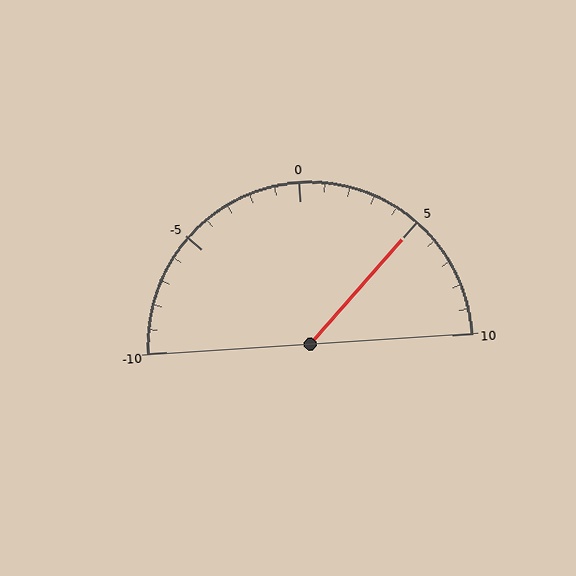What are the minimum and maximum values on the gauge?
The gauge ranges from -10 to 10.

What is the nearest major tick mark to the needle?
The nearest major tick mark is 5.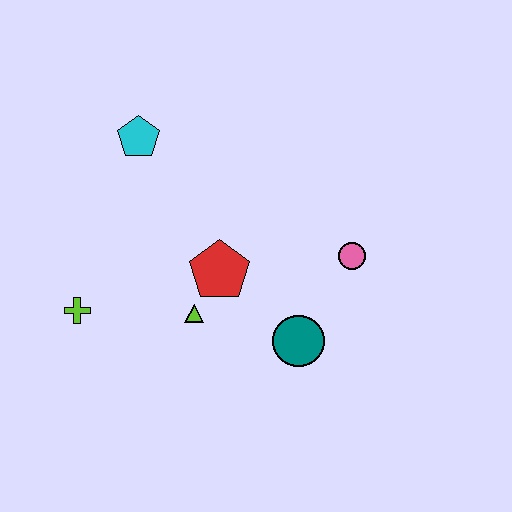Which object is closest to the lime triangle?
The red pentagon is closest to the lime triangle.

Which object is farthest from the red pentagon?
The cyan pentagon is farthest from the red pentagon.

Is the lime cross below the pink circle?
Yes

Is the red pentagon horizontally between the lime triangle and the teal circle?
Yes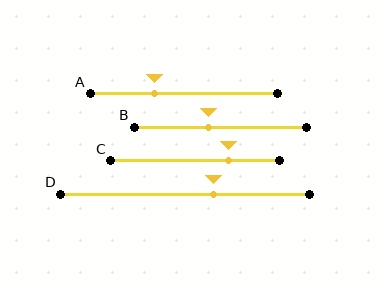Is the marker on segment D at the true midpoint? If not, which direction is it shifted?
No, the marker on segment D is shifted to the right by about 12% of the segment length.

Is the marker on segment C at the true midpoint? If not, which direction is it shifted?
No, the marker on segment C is shifted to the right by about 20% of the segment length.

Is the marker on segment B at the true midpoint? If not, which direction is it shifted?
No, the marker on segment B is shifted to the left by about 7% of the segment length.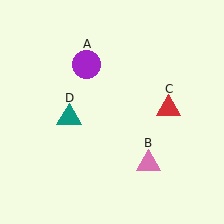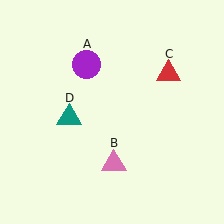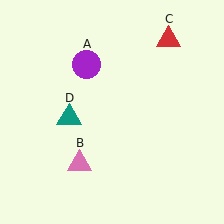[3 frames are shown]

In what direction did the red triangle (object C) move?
The red triangle (object C) moved up.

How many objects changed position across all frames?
2 objects changed position: pink triangle (object B), red triangle (object C).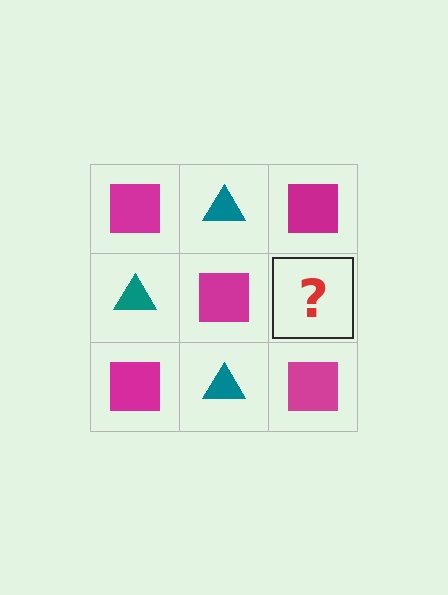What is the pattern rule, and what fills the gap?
The rule is that it alternates magenta square and teal triangle in a checkerboard pattern. The gap should be filled with a teal triangle.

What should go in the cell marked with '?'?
The missing cell should contain a teal triangle.